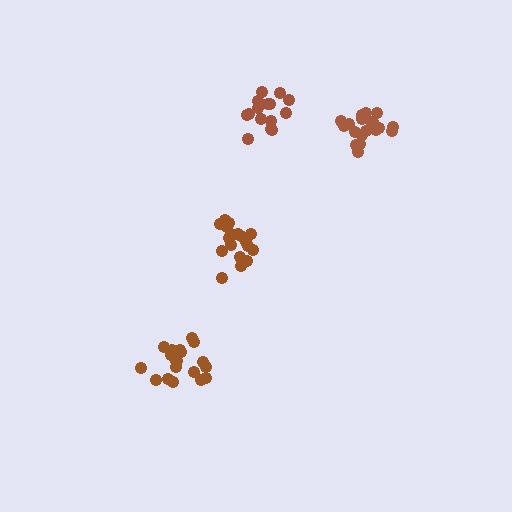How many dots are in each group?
Group 1: 19 dots, Group 2: 20 dots, Group 3: 20 dots, Group 4: 15 dots (74 total).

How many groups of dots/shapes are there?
There are 4 groups.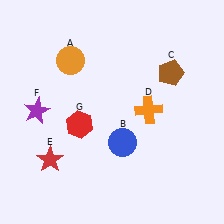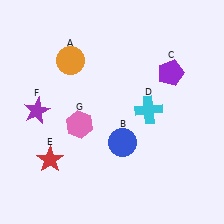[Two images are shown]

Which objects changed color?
C changed from brown to purple. D changed from orange to cyan. G changed from red to pink.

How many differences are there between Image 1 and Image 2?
There are 3 differences between the two images.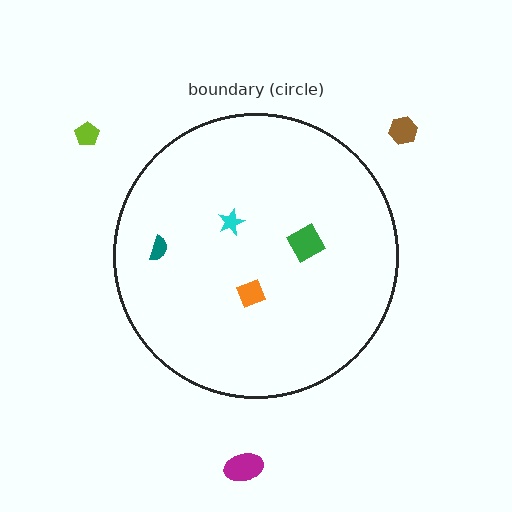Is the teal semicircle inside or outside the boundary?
Inside.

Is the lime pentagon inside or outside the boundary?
Outside.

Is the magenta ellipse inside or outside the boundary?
Outside.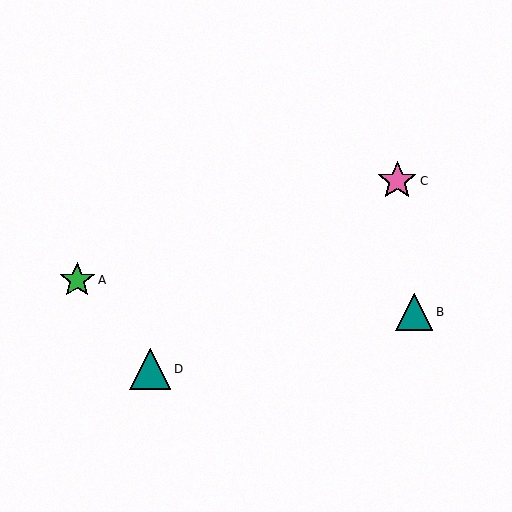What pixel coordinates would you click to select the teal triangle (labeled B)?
Click at (414, 312) to select the teal triangle B.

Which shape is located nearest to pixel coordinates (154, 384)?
The teal triangle (labeled D) at (150, 369) is nearest to that location.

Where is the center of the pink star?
The center of the pink star is at (397, 181).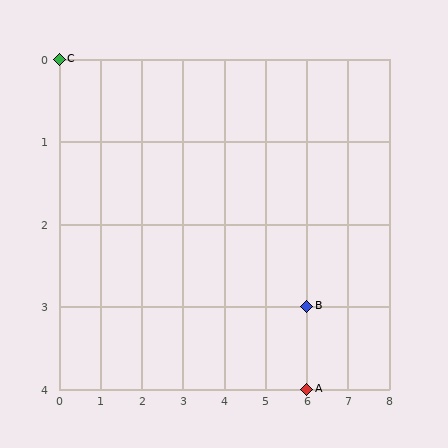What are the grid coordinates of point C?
Point C is at grid coordinates (0, 0).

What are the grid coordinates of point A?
Point A is at grid coordinates (6, 4).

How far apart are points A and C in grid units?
Points A and C are 6 columns and 4 rows apart (about 7.2 grid units diagonally).